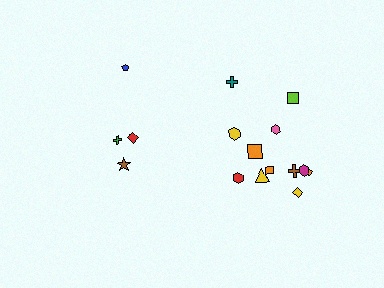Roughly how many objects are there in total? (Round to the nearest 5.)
Roughly 15 objects in total.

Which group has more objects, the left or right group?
The right group.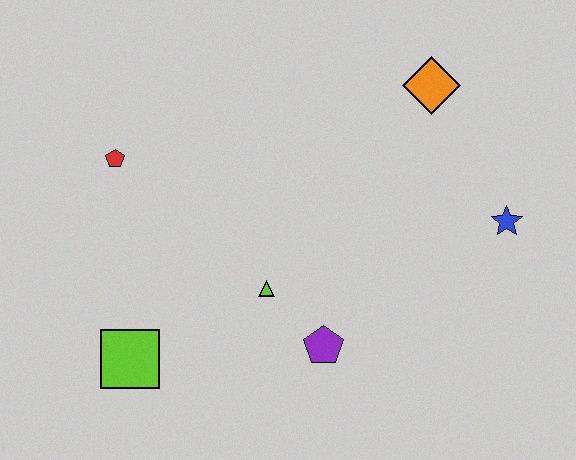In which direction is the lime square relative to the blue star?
The lime square is to the left of the blue star.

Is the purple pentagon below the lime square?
No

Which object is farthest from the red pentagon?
The blue star is farthest from the red pentagon.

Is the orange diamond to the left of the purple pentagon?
No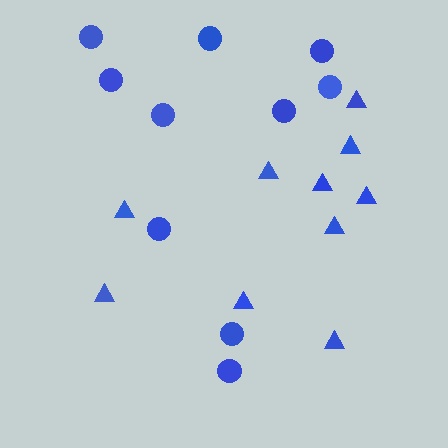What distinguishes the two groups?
There are 2 groups: one group of triangles (10) and one group of circles (10).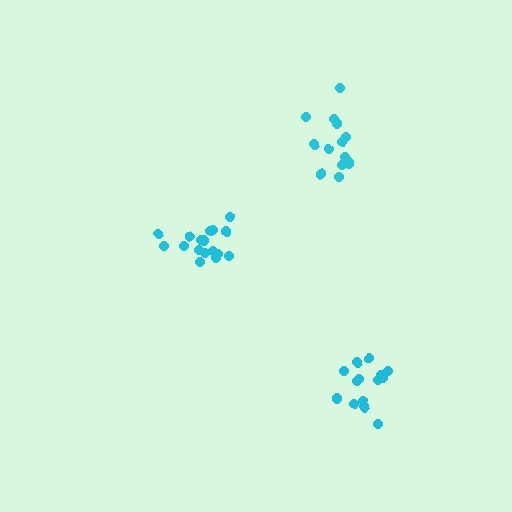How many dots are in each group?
Group 1: 17 dots, Group 2: 14 dots, Group 3: 14 dots (45 total).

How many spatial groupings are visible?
There are 3 spatial groupings.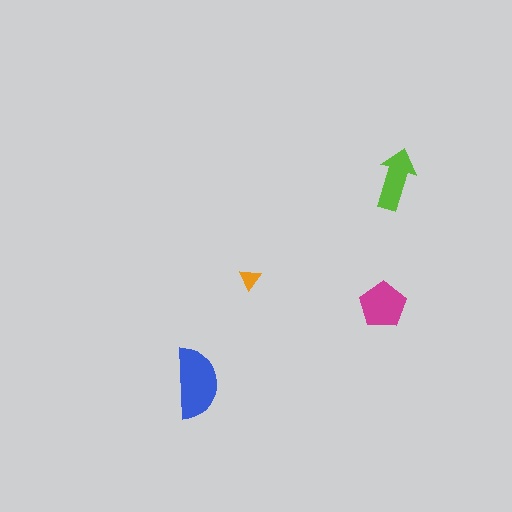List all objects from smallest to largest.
The orange triangle, the lime arrow, the magenta pentagon, the blue semicircle.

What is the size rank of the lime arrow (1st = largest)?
3rd.